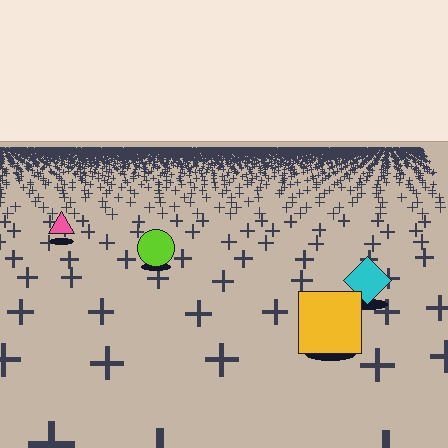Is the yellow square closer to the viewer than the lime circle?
Yes. The yellow square is closer — you can tell from the texture gradient: the ground texture is coarser near it.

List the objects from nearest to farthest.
From nearest to farthest: the yellow square, the cyan diamond, the lime circle, the pink triangle.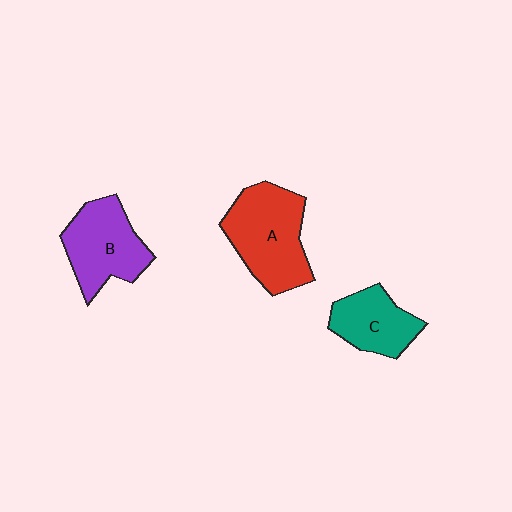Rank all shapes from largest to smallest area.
From largest to smallest: A (red), B (purple), C (teal).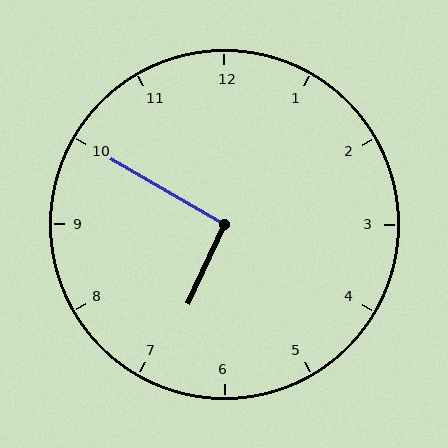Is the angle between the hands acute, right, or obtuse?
It is right.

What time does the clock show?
6:50.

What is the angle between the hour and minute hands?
Approximately 95 degrees.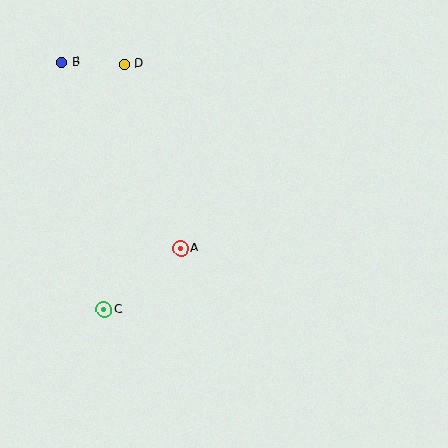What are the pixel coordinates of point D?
Point D is at (125, 64).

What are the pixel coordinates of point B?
Point B is at (62, 62).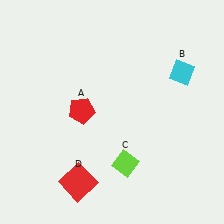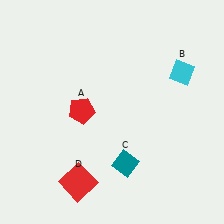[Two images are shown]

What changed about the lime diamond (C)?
In Image 1, C is lime. In Image 2, it changed to teal.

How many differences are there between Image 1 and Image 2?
There is 1 difference between the two images.